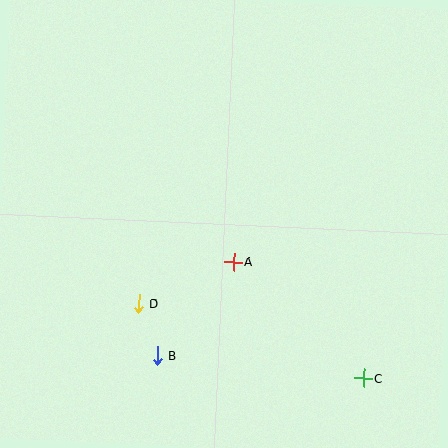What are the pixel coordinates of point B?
Point B is at (157, 355).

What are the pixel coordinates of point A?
Point A is at (234, 262).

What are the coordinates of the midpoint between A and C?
The midpoint between A and C is at (299, 320).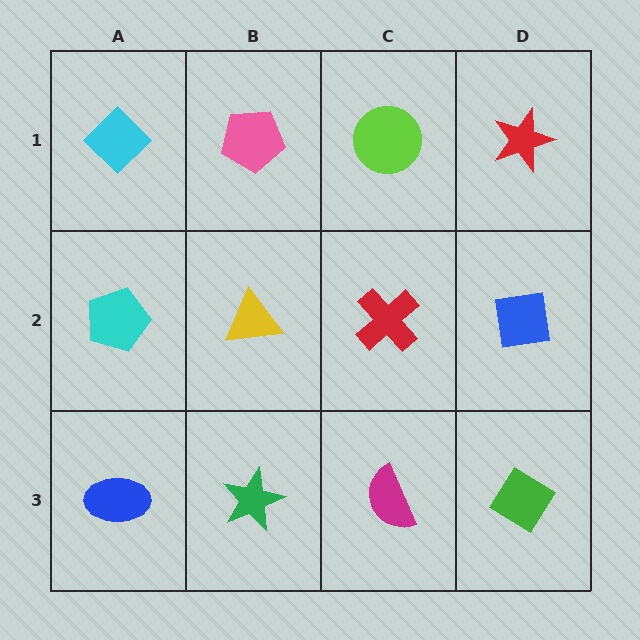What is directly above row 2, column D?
A red star.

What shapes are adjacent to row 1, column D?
A blue square (row 2, column D), a lime circle (row 1, column C).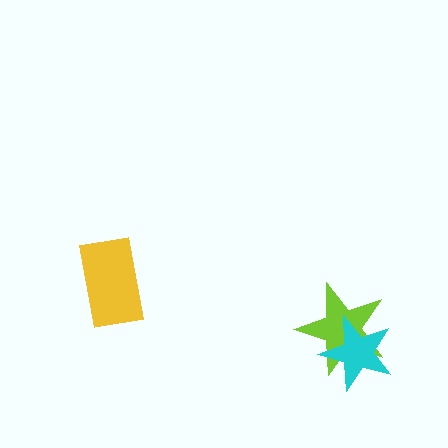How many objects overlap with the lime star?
1 object overlaps with the lime star.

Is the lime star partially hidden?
Yes, it is partially covered by another shape.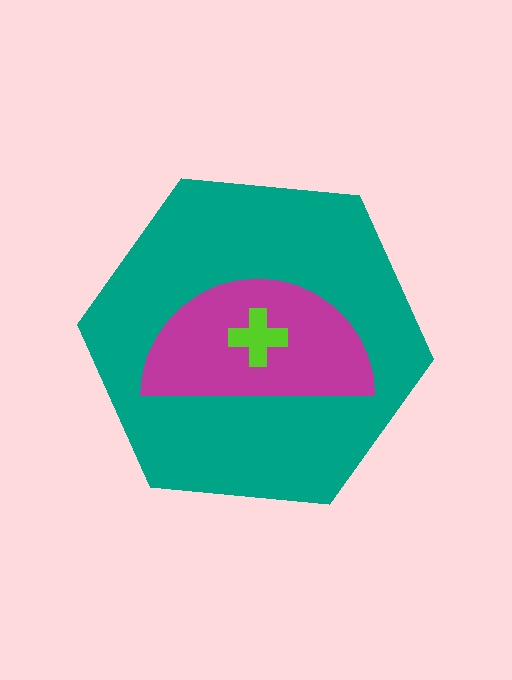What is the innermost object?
The lime cross.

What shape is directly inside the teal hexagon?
The magenta semicircle.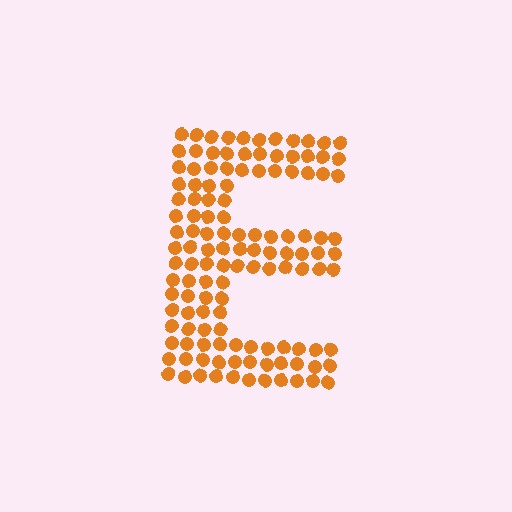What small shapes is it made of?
It is made of small circles.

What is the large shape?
The large shape is the letter E.